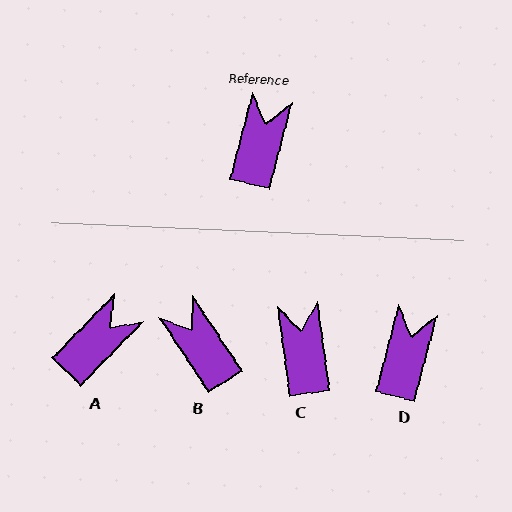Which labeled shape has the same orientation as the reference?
D.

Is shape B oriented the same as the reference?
No, it is off by about 48 degrees.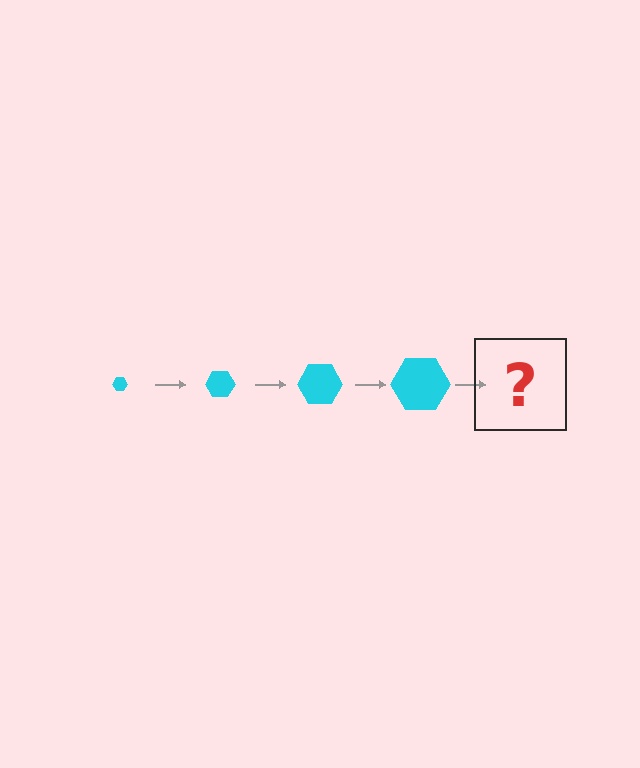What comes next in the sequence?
The next element should be a cyan hexagon, larger than the previous one.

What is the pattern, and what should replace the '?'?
The pattern is that the hexagon gets progressively larger each step. The '?' should be a cyan hexagon, larger than the previous one.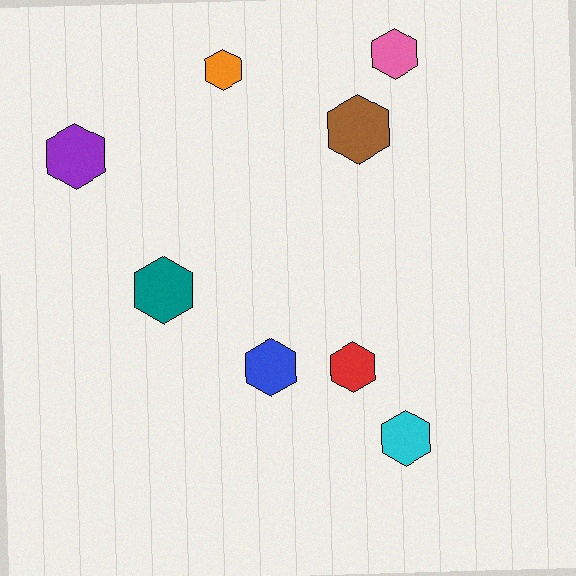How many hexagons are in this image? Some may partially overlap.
There are 8 hexagons.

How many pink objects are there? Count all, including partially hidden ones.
There is 1 pink object.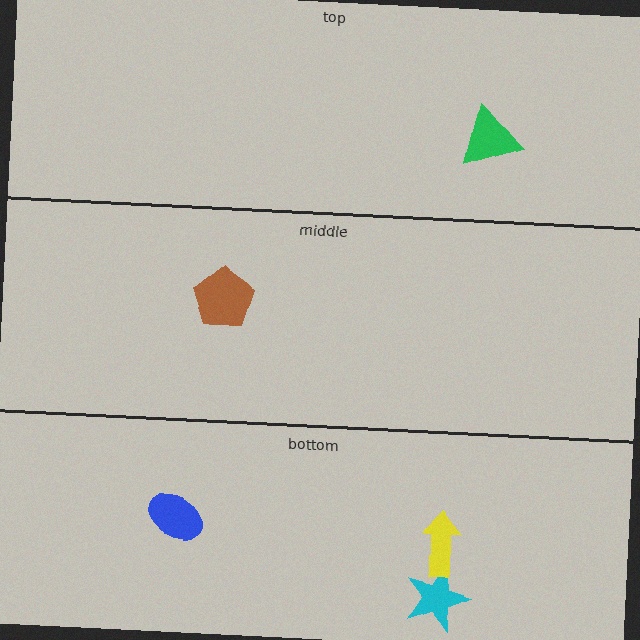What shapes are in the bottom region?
The blue ellipse, the cyan star, the yellow arrow.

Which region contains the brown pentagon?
The middle region.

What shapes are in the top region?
The green triangle.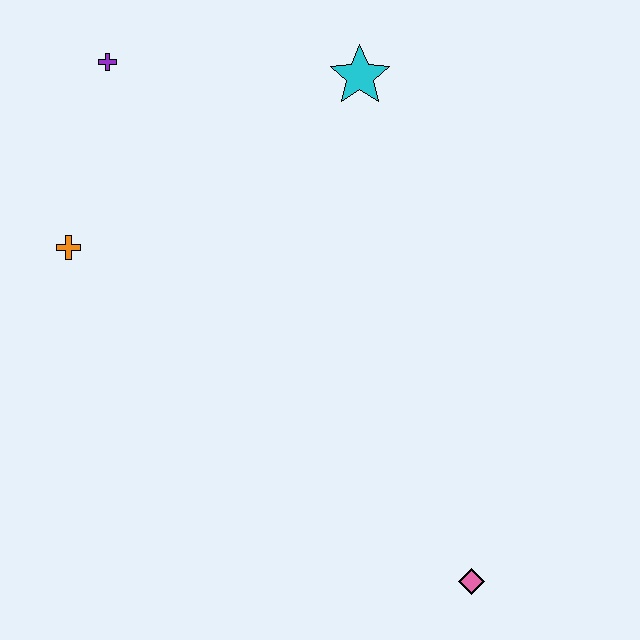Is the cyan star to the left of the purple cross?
No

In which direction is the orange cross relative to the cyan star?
The orange cross is to the left of the cyan star.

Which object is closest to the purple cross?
The orange cross is closest to the purple cross.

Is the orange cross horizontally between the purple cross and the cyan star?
No